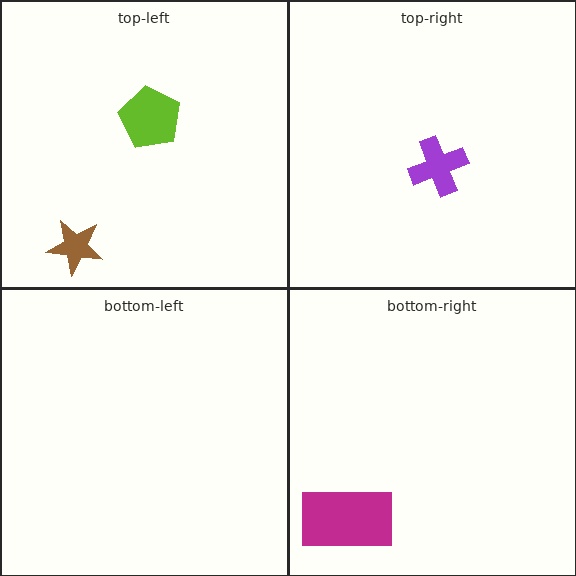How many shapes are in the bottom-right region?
1.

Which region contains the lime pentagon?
The top-left region.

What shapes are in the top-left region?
The brown star, the lime pentagon.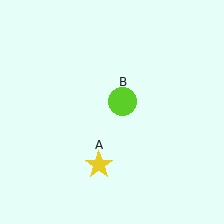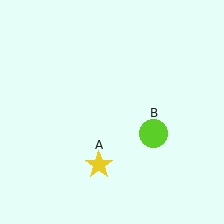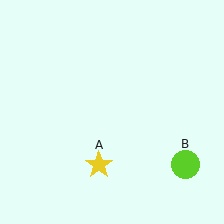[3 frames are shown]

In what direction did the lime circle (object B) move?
The lime circle (object B) moved down and to the right.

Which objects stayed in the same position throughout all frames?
Yellow star (object A) remained stationary.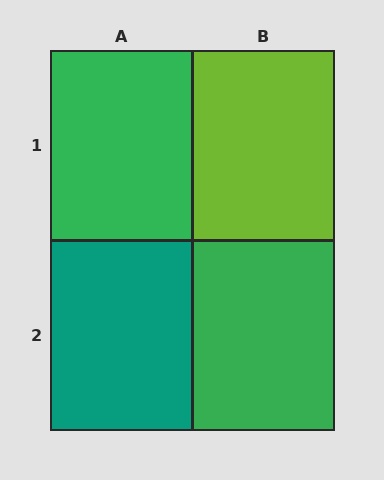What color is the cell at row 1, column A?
Green.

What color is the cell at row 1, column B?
Lime.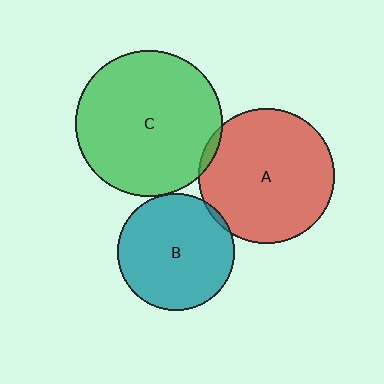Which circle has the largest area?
Circle C (green).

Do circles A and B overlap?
Yes.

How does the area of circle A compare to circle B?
Approximately 1.3 times.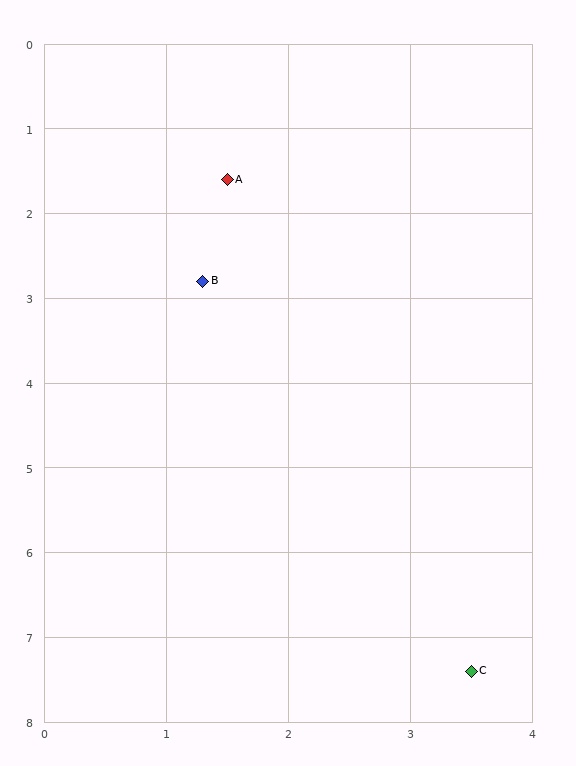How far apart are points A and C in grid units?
Points A and C are about 6.1 grid units apart.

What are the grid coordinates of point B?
Point B is at approximately (1.3, 2.8).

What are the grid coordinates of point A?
Point A is at approximately (1.5, 1.6).